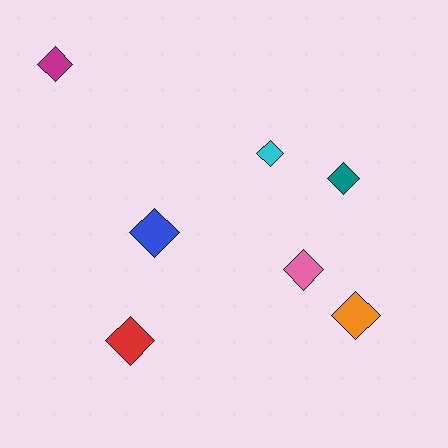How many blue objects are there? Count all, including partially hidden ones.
There is 1 blue object.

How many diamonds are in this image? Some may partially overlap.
There are 7 diamonds.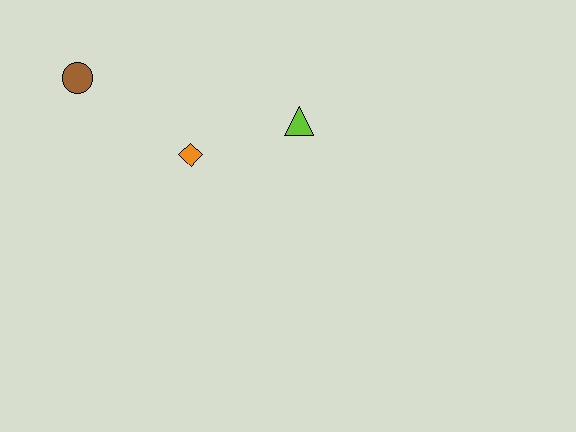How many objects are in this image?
There are 3 objects.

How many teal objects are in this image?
There are no teal objects.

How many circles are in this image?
There is 1 circle.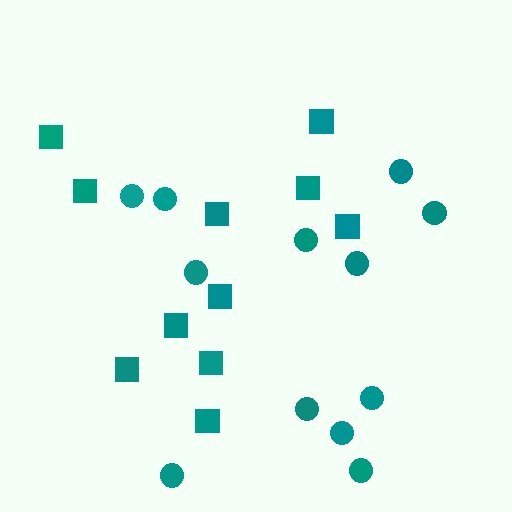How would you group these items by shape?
There are 2 groups: one group of squares (11) and one group of circles (12).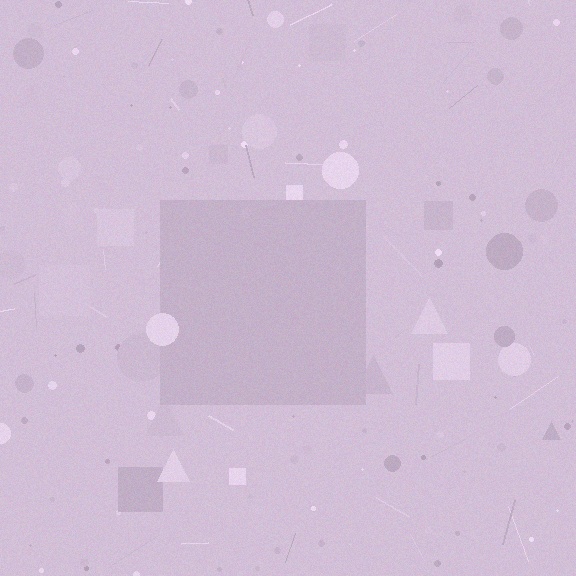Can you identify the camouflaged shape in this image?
The camouflaged shape is a square.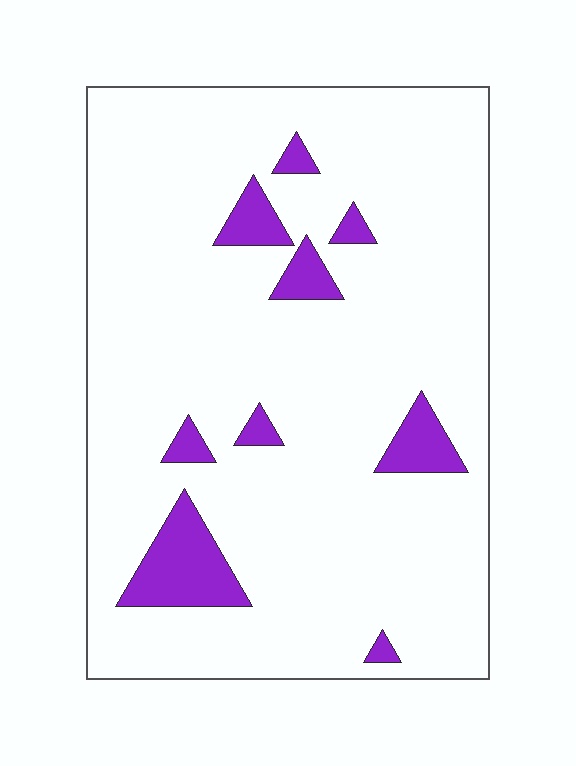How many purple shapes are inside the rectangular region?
9.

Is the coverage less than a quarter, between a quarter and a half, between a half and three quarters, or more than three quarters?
Less than a quarter.